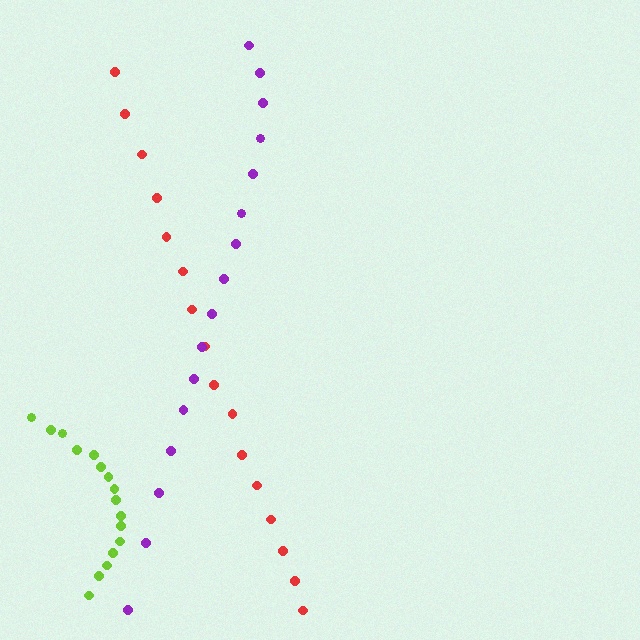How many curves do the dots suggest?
There are 3 distinct paths.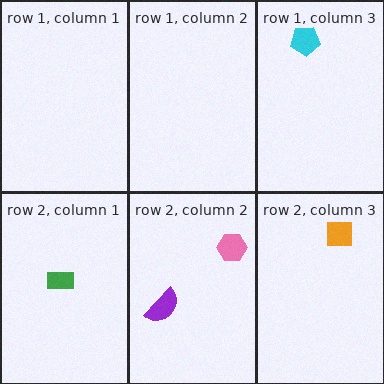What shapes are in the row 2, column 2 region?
The purple semicircle, the pink hexagon.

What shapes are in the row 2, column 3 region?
The orange square.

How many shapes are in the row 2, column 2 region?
2.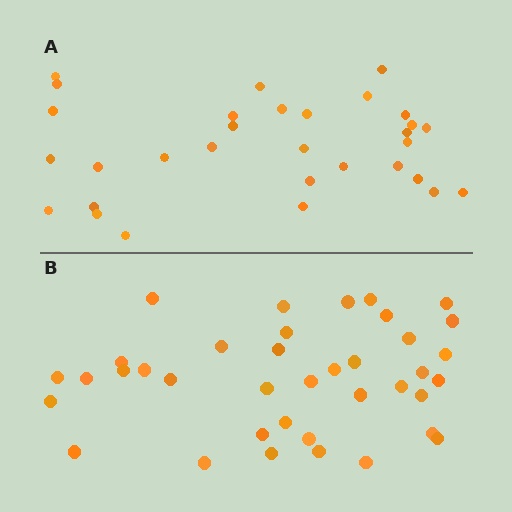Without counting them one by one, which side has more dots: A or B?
Region B (the bottom region) has more dots.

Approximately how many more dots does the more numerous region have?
Region B has roughly 8 or so more dots than region A.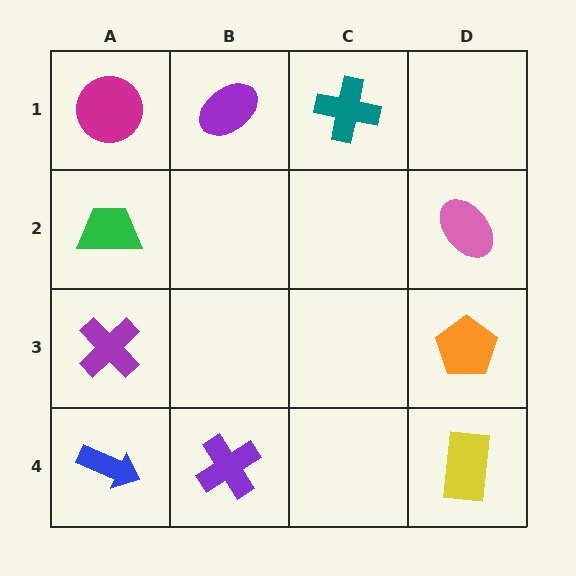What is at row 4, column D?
A yellow rectangle.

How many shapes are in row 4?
3 shapes.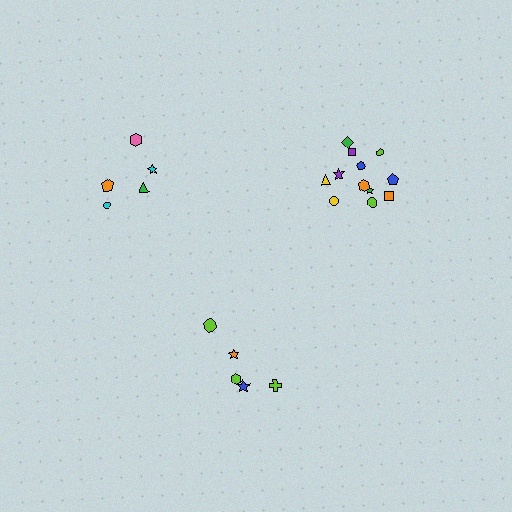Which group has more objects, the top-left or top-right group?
The top-right group.